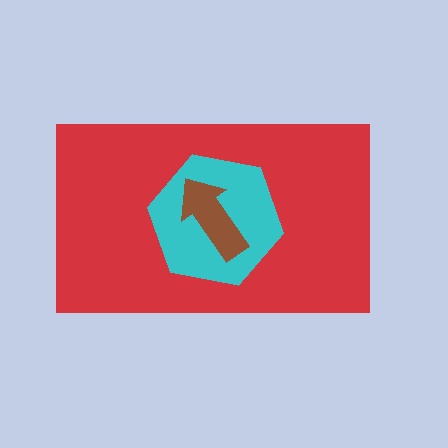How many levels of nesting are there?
3.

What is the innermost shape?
The brown arrow.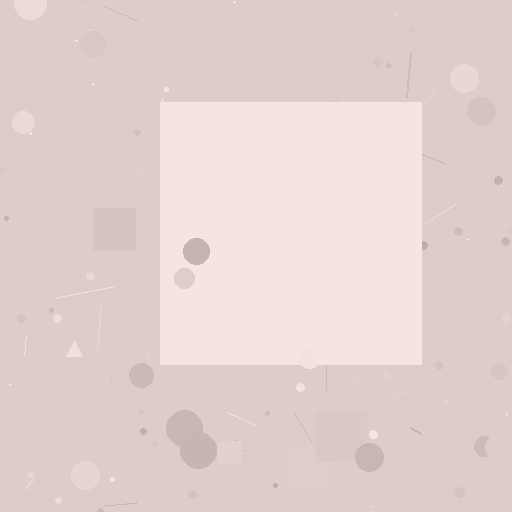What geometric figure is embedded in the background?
A square is embedded in the background.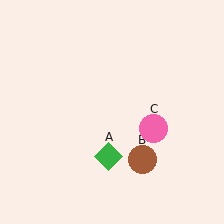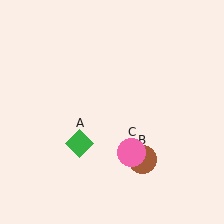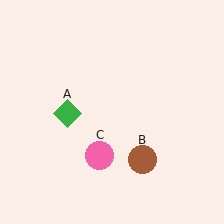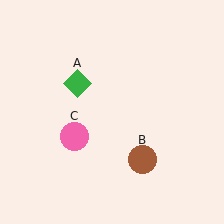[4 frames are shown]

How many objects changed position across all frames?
2 objects changed position: green diamond (object A), pink circle (object C).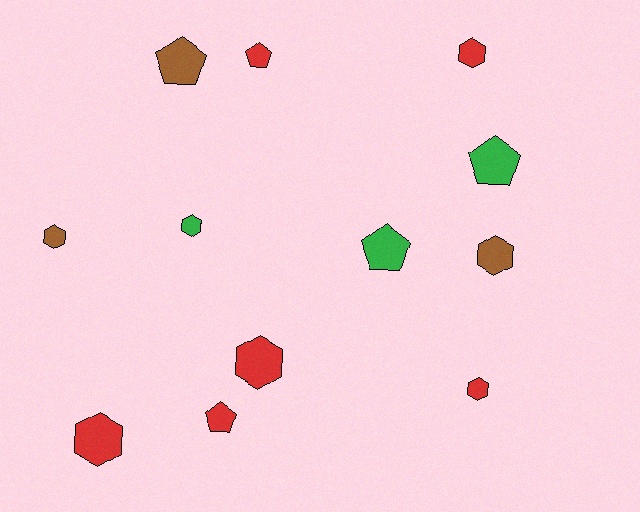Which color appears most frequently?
Red, with 6 objects.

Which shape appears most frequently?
Hexagon, with 7 objects.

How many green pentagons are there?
There are 2 green pentagons.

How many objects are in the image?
There are 12 objects.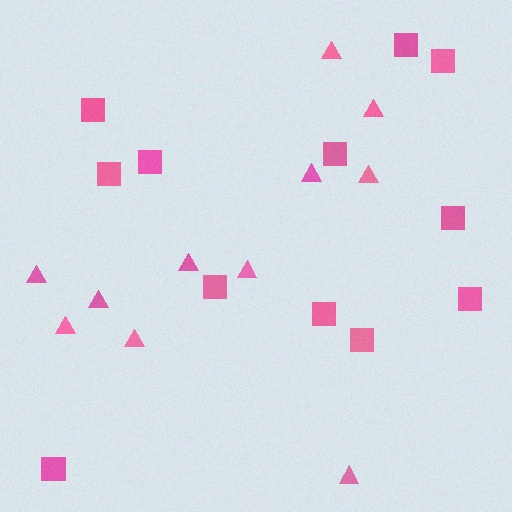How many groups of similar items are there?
There are 2 groups: one group of triangles (11) and one group of squares (12).